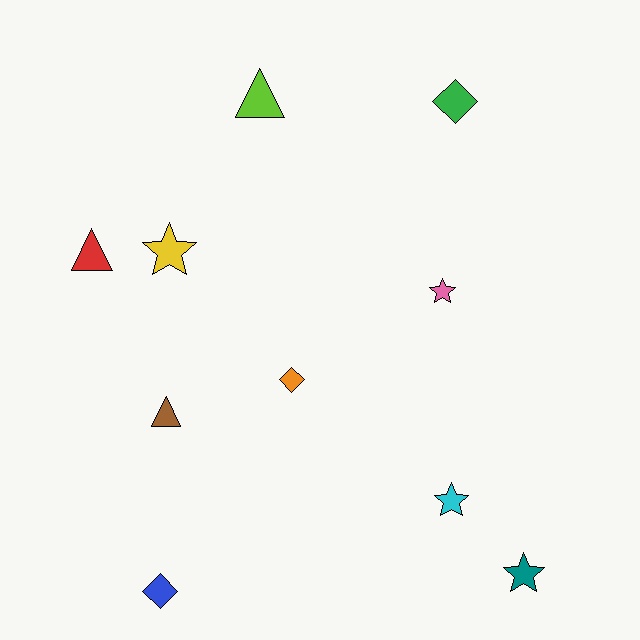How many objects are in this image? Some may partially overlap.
There are 10 objects.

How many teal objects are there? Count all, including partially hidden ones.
There is 1 teal object.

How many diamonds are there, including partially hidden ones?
There are 3 diamonds.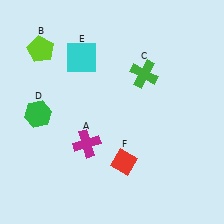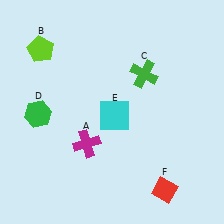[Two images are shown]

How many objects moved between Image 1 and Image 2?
2 objects moved between the two images.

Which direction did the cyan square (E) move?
The cyan square (E) moved down.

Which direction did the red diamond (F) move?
The red diamond (F) moved right.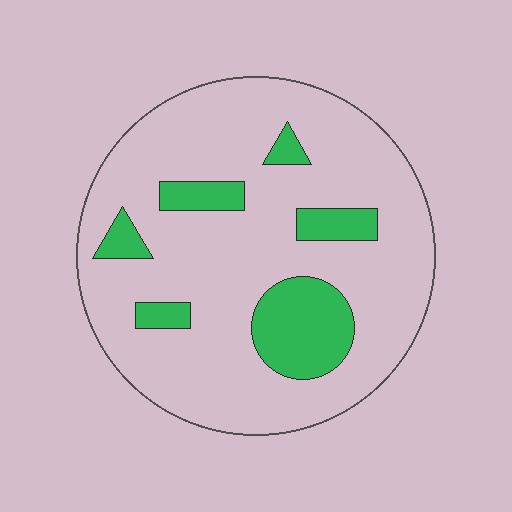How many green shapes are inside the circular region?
6.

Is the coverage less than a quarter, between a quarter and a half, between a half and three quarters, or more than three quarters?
Less than a quarter.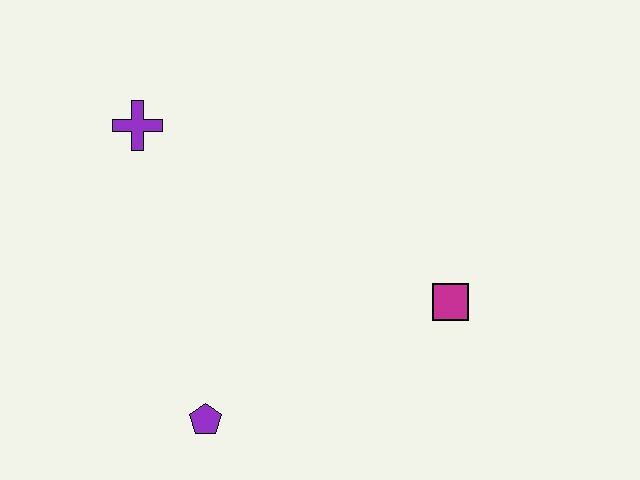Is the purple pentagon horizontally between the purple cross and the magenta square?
Yes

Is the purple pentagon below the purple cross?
Yes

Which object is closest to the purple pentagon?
The magenta square is closest to the purple pentagon.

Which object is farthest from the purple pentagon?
The purple cross is farthest from the purple pentagon.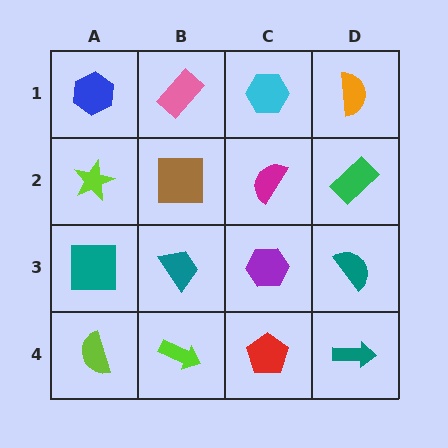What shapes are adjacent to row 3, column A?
A lime star (row 2, column A), a lime semicircle (row 4, column A), a teal trapezoid (row 3, column B).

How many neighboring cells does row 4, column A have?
2.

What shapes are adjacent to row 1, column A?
A lime star (row 2, column A), a pink rectangle (row 1, column B).